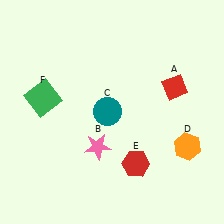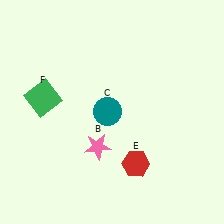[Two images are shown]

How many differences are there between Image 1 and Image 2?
There are 2 differences between the two images.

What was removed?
The orange hexagon (D), the red diamond (A) were removed in Image 2.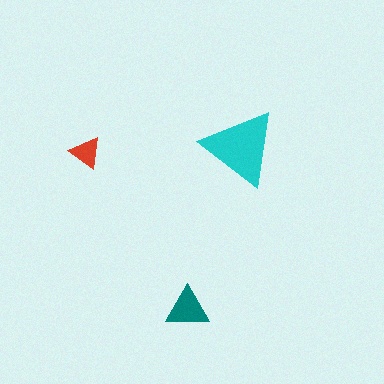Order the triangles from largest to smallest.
the cyan one, the teal one, the red one.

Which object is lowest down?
The teal triangle is bottommost.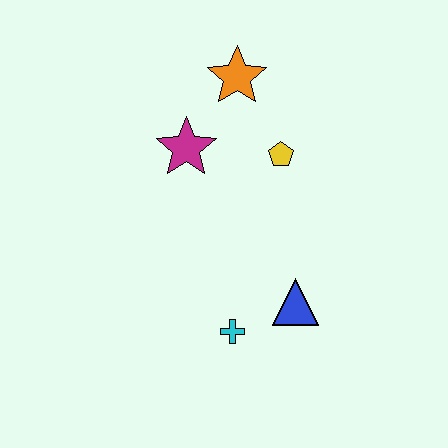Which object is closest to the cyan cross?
The blue triangle is closest to the cyan cross.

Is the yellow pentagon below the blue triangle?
No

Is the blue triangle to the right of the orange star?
Yes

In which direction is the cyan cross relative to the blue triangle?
The cyan cross is to the left of the blue triangle.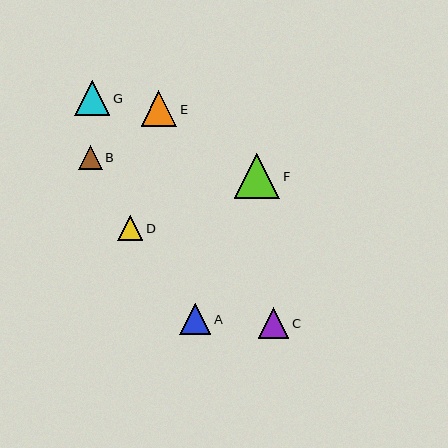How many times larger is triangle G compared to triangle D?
Triangle G is approximately 1.4 times the size of triangle D.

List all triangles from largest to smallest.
From largest to smallest: F, E, G, A, C, D, B.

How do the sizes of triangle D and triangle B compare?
Triangle D and triangle B are approximately the same size.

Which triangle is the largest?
Triangle F is the largest with a size of approximately 46 pixels.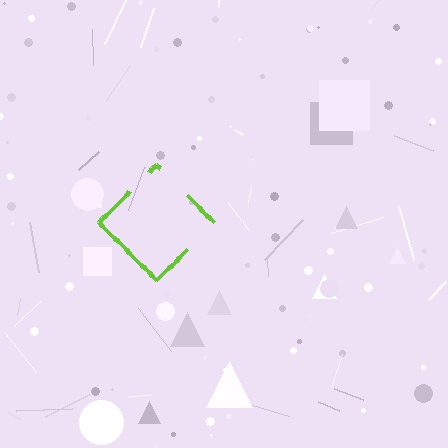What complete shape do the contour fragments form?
The contour fragments form a diamond.